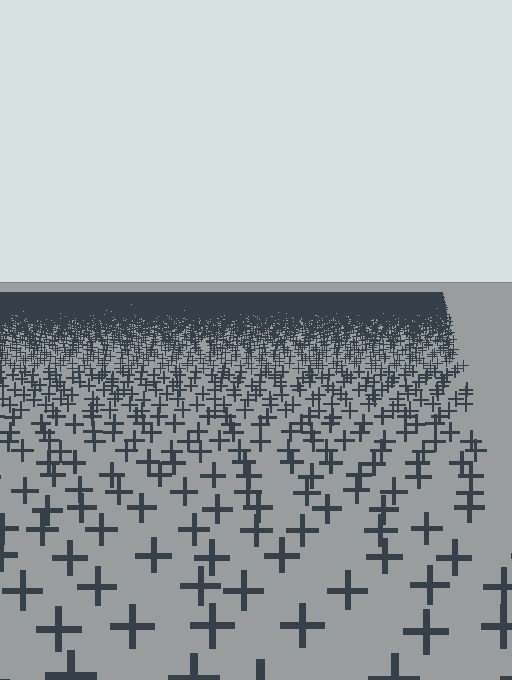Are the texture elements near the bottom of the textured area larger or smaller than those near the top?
Larger. Near the bottom, elements are closer to the viewer and appear at a bigger on-screen size.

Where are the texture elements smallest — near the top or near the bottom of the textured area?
Near the top.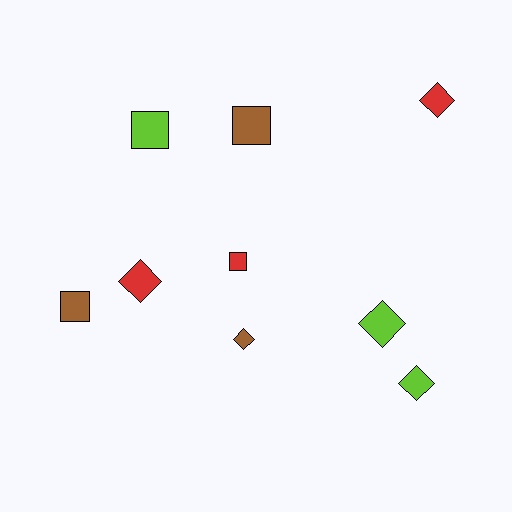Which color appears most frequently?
Brown, with 3 objects.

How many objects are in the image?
There are 9 objects.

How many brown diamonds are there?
There is 1 brown diamond.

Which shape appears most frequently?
Diamond, with 5 objects.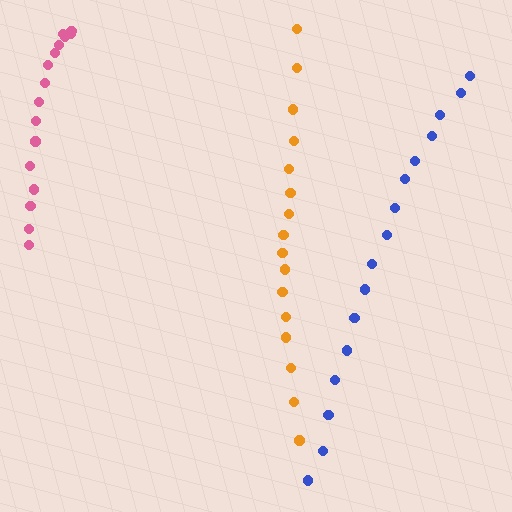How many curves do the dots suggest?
There are 3 distinct paths.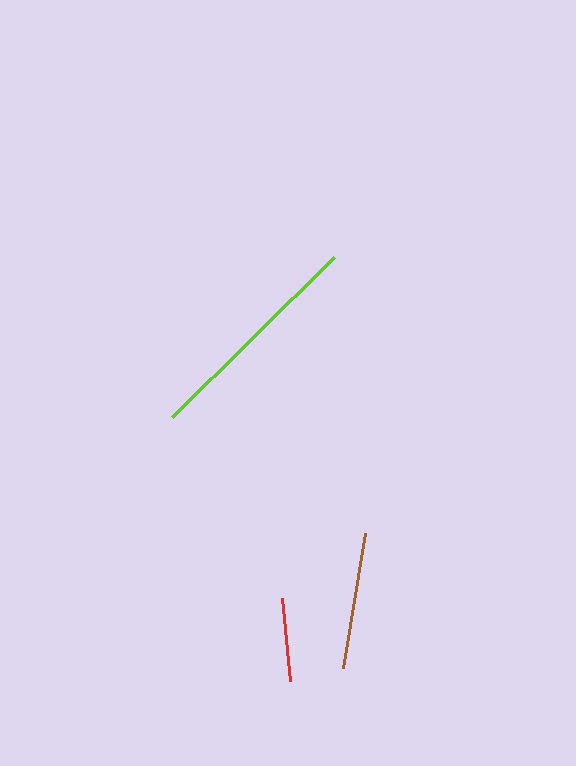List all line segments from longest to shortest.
From longest to shortest: lime, brown, red.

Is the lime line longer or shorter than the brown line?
The lime line is longer than the brown line.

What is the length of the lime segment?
The lime segment is approximately 228 pixels long.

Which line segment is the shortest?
The red line is the shortest at approximately 83 pixels.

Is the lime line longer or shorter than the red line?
The lime line is longer than the red line.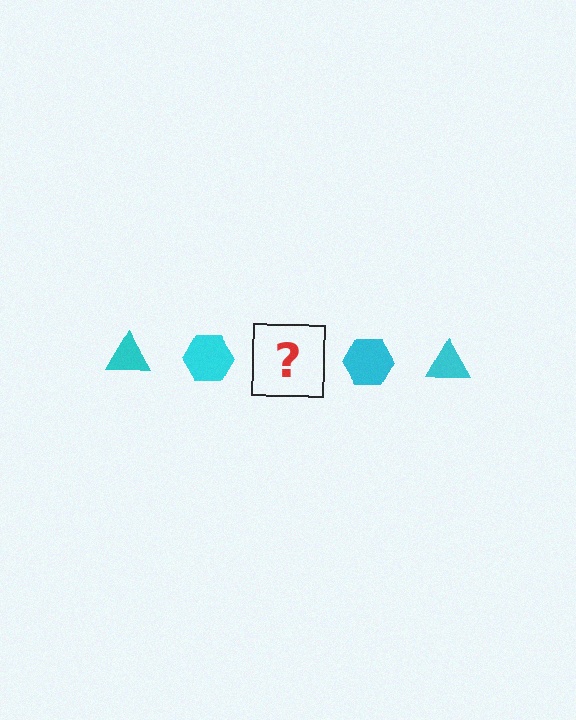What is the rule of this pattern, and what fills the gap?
The rule is that the pattern cycles through triangle, hexagon shapes in cyan. The gap should be filled with a cyan triangle.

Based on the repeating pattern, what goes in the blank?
The blank should be a cyan triangle.